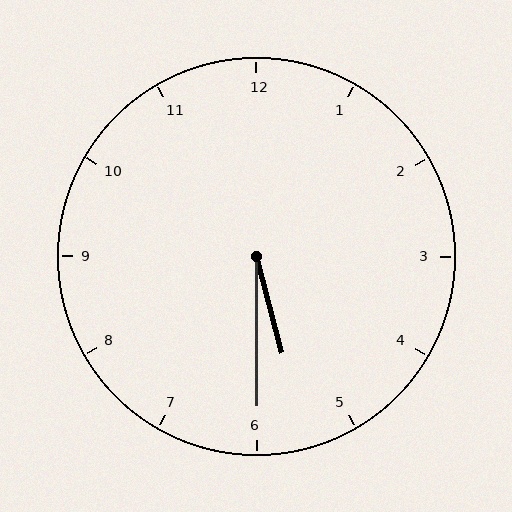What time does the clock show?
5:30.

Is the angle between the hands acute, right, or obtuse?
It is acute.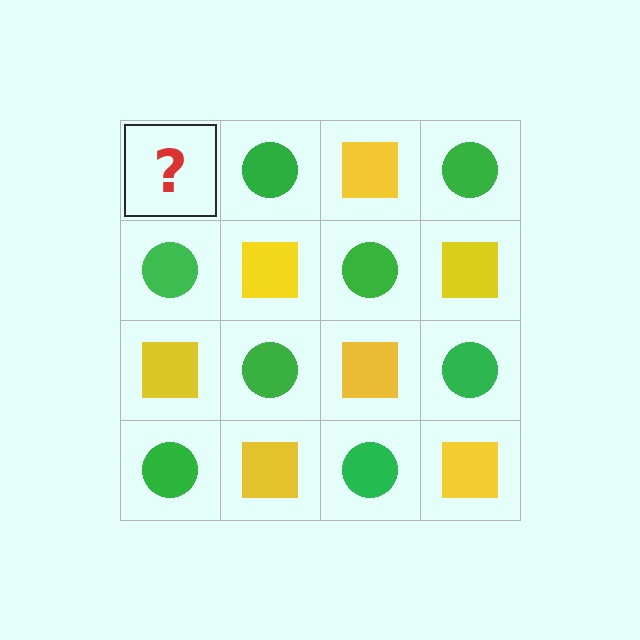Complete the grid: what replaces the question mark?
The question mark should be replaced with a yellow square.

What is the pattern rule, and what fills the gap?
The rule is that it alternates yellow square and green circle in a checkerboard pattern. The gap should be filled with a yellow square.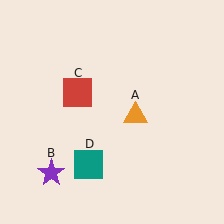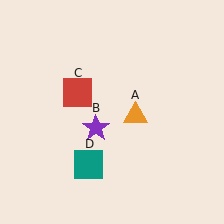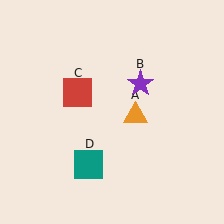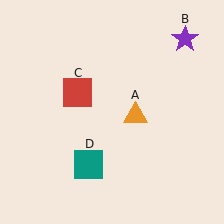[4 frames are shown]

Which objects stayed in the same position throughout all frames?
Orange triangle (object A) and red square (object C) and teal square (object D) remained stationary.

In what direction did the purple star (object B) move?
The purple star (object B) moved up and to the right.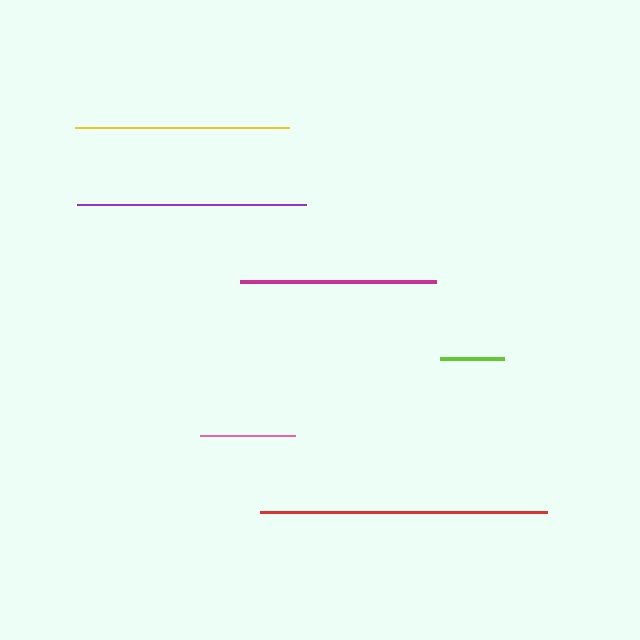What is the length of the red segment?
The red segment is approximately 287 pixels long.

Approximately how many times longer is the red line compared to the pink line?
The red line is approximately 3.0 times the length of the pink line.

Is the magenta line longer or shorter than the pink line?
The magenta line is longer than the pink line.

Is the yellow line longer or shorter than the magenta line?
The yellow line is longer than the magenta line.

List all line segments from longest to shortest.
From longest to shortest: red, purple, yellow, magenta, pink, lime.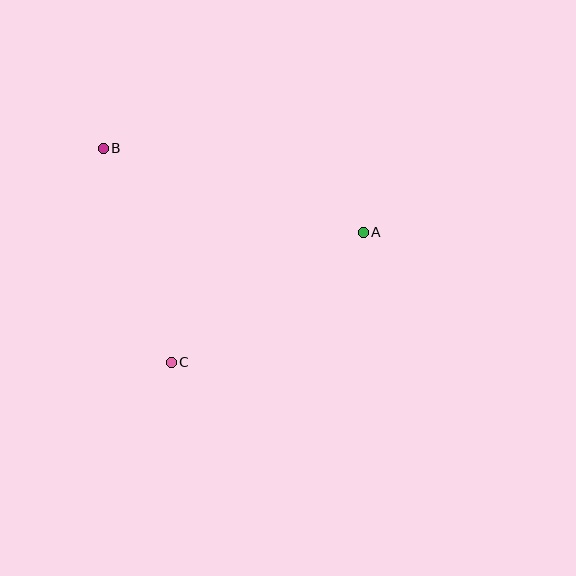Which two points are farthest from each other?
Points A and B are farthest from each other.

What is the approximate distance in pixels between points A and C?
The distance between A and C is approximately 232 pixels.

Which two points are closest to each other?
Points B and C are closest to each other.